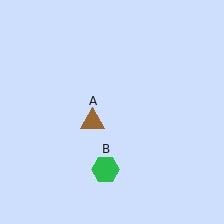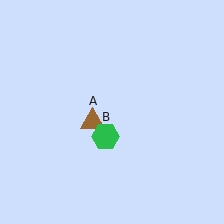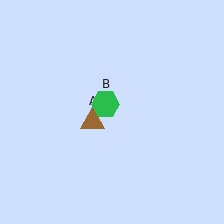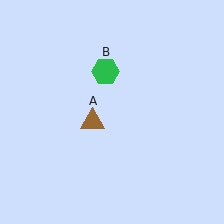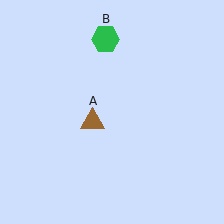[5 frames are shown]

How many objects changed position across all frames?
1 object changed position: green hexagon (object B).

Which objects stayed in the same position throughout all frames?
Brown triangle (object A) remained stationary.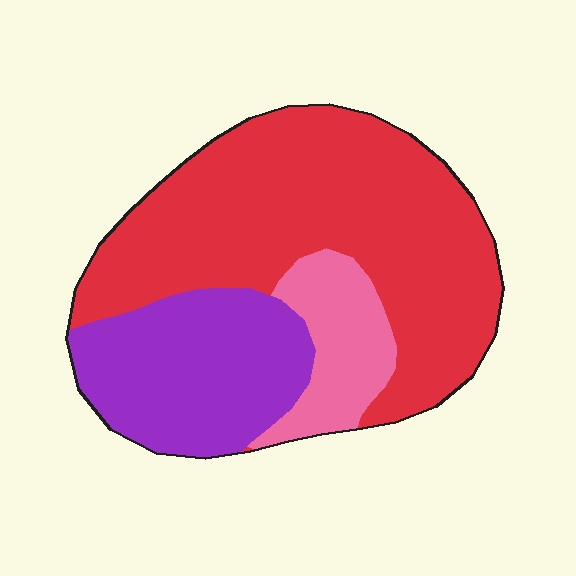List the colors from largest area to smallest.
From largest to smallest: red, purple, pink.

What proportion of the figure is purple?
Purple covers around 30% of the figure.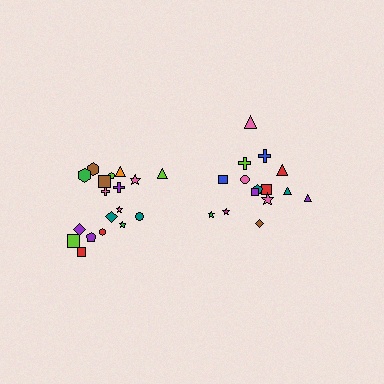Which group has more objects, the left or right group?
The left group.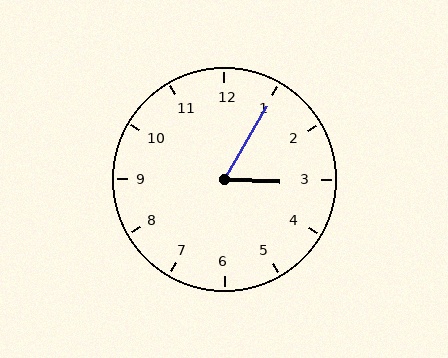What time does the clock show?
3:05.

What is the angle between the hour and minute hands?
Approximately 62 degrees.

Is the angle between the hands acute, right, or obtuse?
It is acute.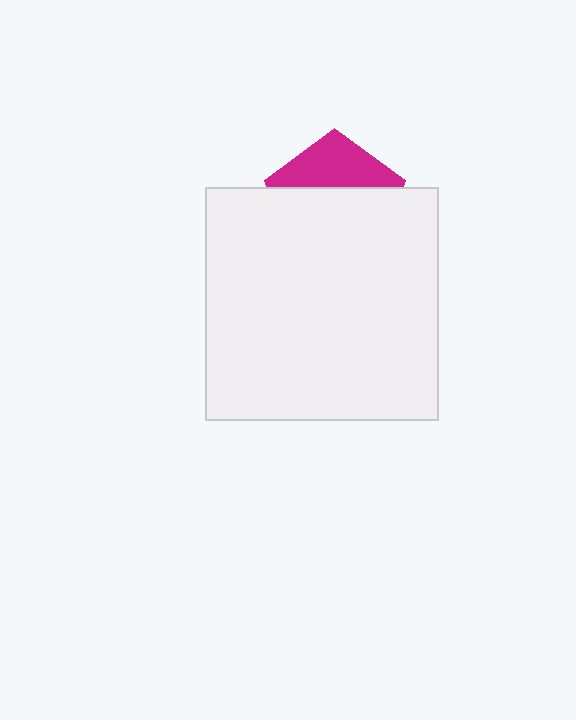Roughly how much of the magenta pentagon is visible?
A small part of it is visible (roughly 35%).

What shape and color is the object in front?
The object in front is a white square.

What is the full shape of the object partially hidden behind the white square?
The partially hidden object is a magenta pentagon.